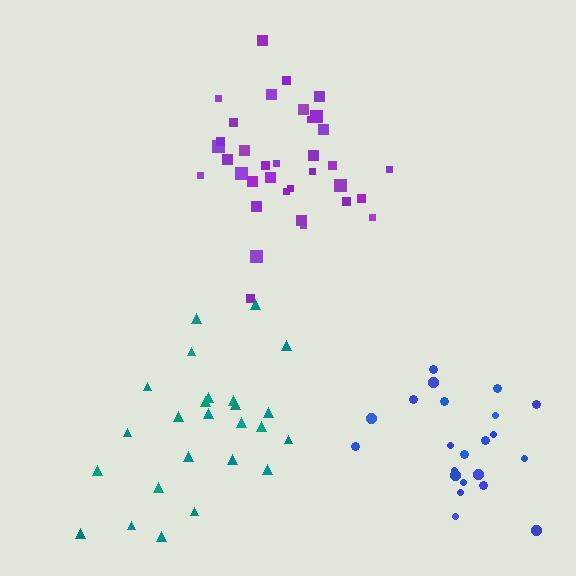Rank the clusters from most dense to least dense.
purple, blue, teal.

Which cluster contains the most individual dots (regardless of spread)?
Purple (35).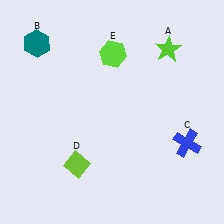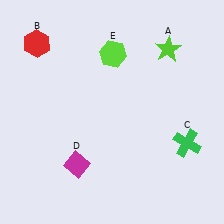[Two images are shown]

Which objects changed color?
B changed from teal to red. C changed from blue to green. D changed from lime to magenta.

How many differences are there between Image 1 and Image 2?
There are 3 differences between the two images.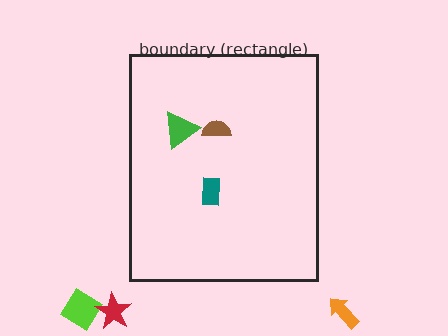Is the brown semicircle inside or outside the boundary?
Inside.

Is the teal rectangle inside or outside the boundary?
Inside.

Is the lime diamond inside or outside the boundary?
Outside.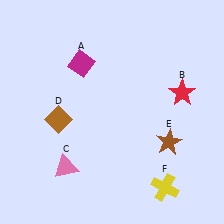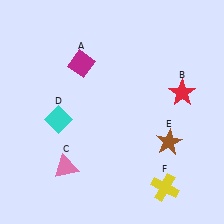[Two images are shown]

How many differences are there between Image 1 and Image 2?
There is 1 difference between the two images.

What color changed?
The diamond (D) changed from brown in Image 1 to cyan in Image 2.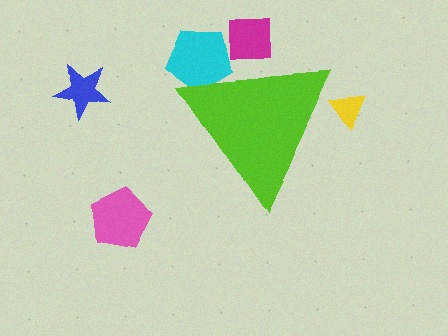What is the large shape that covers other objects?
A lime triangle.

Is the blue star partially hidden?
No, the blue star is fully visible.